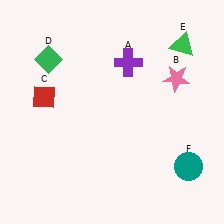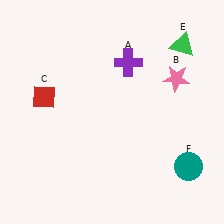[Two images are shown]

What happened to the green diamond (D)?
The green diamond (D) was removed in Image 2. It was in the top-left area of Image 1.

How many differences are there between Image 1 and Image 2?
There is 1 difference between the two images.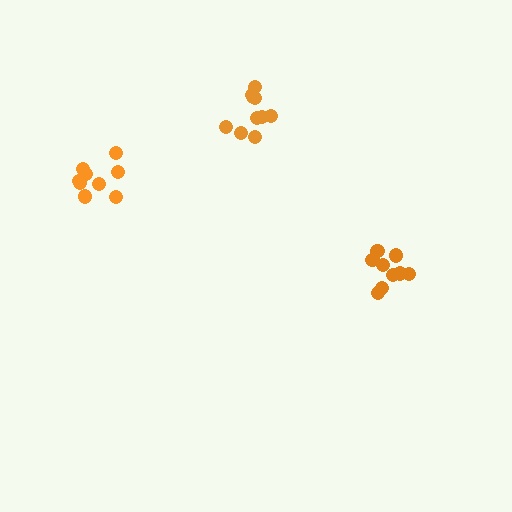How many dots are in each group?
Group 1: 9 dots, Group 2: 10 dots, Group 3: 9 dots (28 total).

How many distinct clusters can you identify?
There are 3 distinct clusters.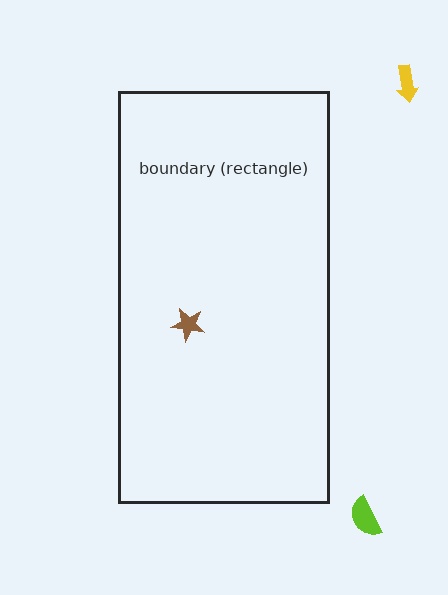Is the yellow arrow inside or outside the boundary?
Outside.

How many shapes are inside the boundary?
1 inside, 2 outside.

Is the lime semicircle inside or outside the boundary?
Outside.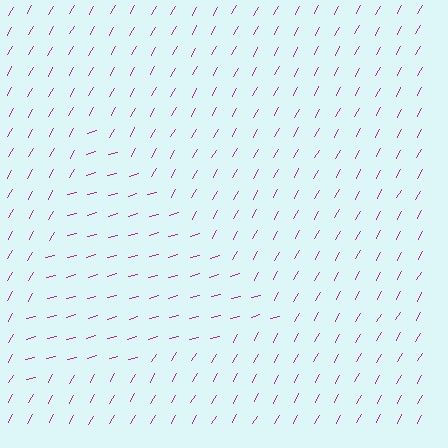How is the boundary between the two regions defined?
The boundary is defined purely by a change in line orientation (approximately 45 degrees difference). All lines are the same color and thickness.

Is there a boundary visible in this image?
Yes, there is a texture boundary formed by a change in line orientation.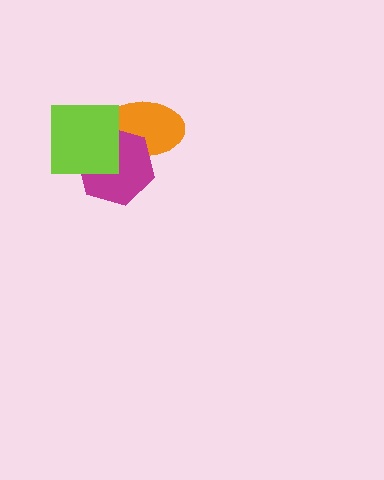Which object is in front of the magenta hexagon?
The lime square is in front of the magenta hexagon.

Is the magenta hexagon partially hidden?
Yes, it is partially covered by another shape.